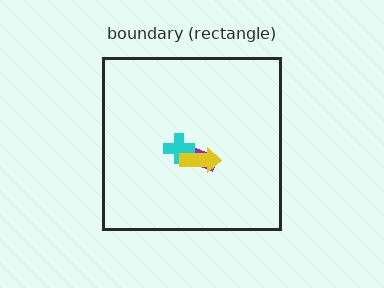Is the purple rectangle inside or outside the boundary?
Inside.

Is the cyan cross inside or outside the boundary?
Inside.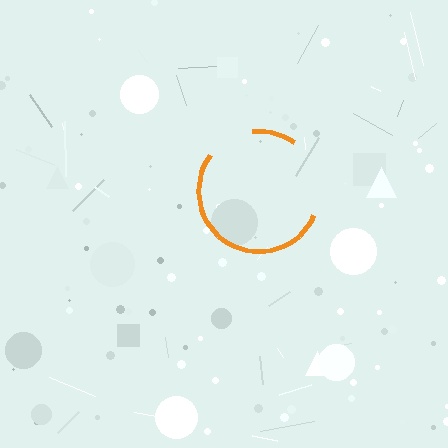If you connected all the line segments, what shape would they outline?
They would outline a circle.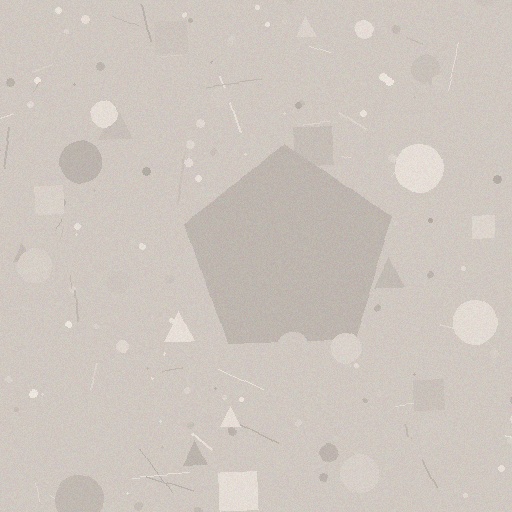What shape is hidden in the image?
A pentagon is hidden in the image.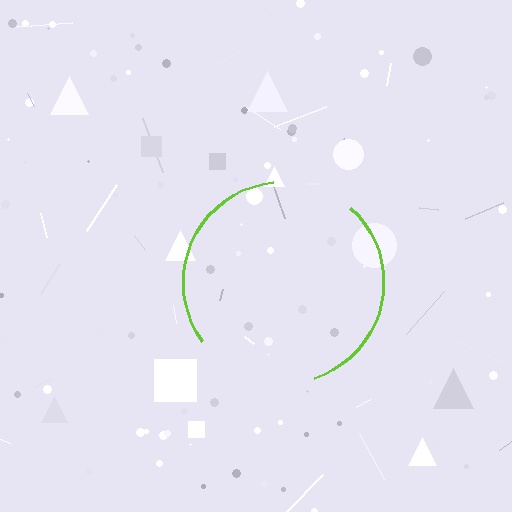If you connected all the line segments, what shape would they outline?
They would outline a circle.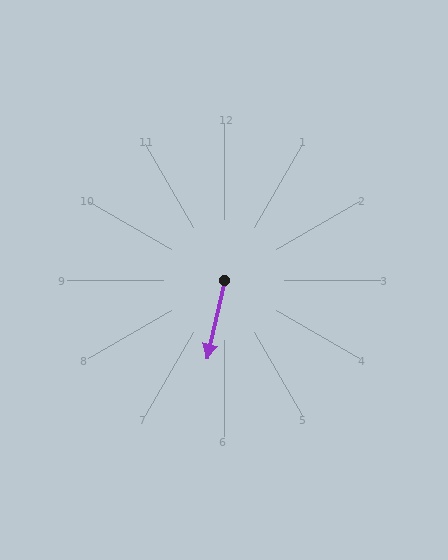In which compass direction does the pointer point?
South.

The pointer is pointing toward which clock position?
Roughly 6 o'clock.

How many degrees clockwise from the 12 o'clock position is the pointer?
Approximately 192 degrees.